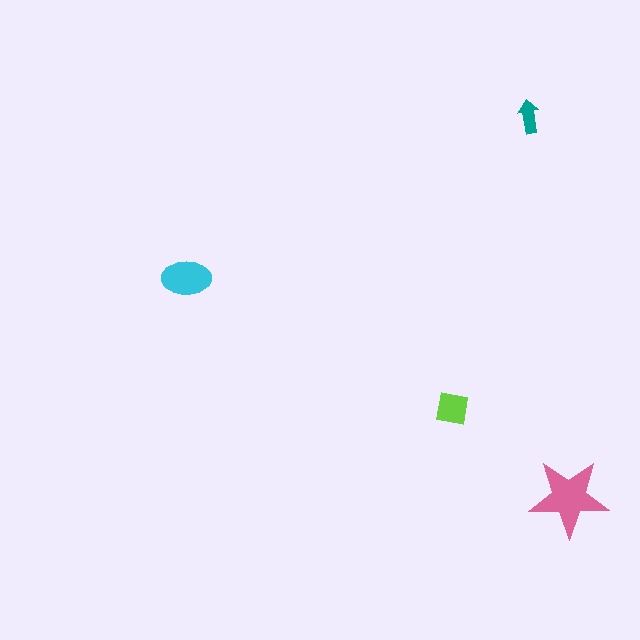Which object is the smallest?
The teal arrow.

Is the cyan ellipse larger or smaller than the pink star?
Smaller.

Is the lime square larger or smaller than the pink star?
Smaller.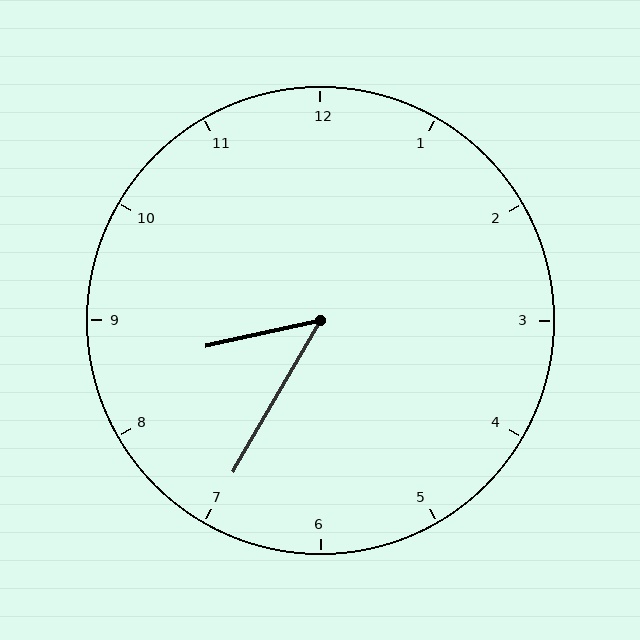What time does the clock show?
8:35.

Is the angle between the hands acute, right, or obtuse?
It is acute.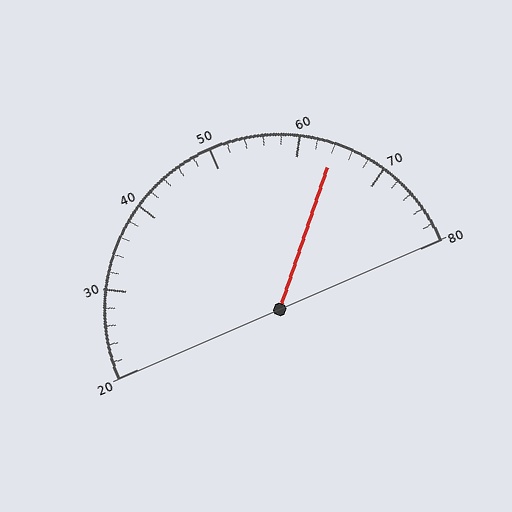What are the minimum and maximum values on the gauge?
The gauge ranges from 20 to 80.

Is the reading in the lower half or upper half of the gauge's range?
The reading is in the upper half of the range (20 to 80).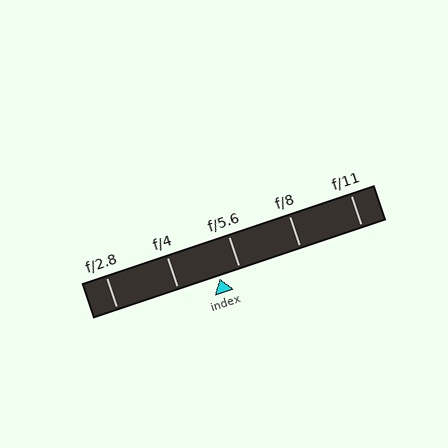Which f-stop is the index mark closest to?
The index mark is closest to f/5.6.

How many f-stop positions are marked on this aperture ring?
There are 5 f-stop positions marked.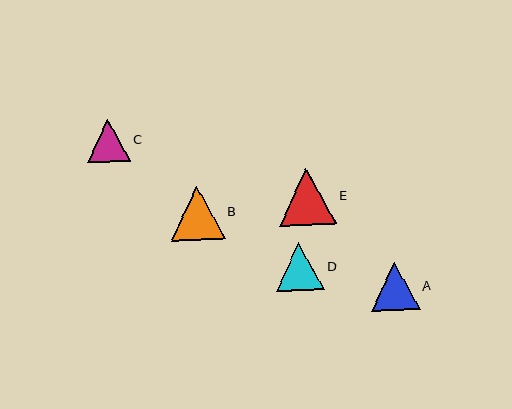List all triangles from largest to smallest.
From largest to smallest: E, B, A, D, C.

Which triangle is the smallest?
Triangle C is the smallest with a size of approximately 43 pixels.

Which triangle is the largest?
Triangle E is the largest with a size of approximately 57 pixels.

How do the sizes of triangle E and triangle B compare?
Triangle E and triangle B are approximately the same size.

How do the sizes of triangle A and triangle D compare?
Triangle A and triangle D are approximately the same size.